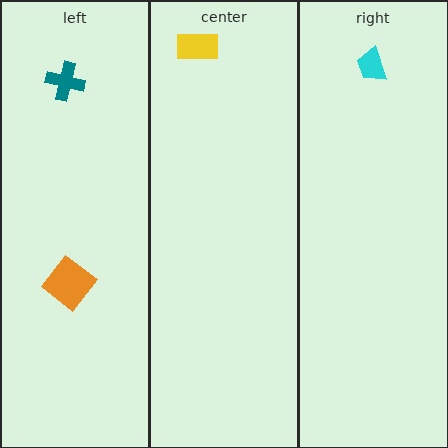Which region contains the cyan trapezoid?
The right region.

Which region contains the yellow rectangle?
The center region.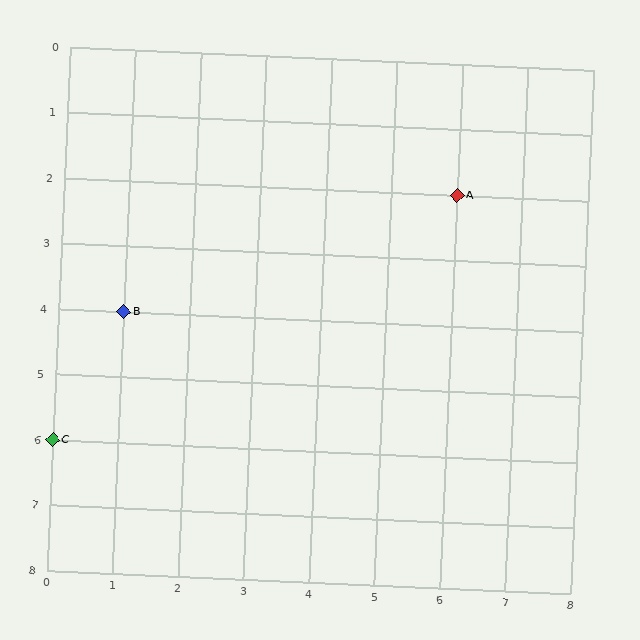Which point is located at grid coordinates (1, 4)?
Point B is at (1, 4).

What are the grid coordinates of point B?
Point B is at grid coordinates (1, 4).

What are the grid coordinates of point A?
Point A is at grid coordinates (6, 2).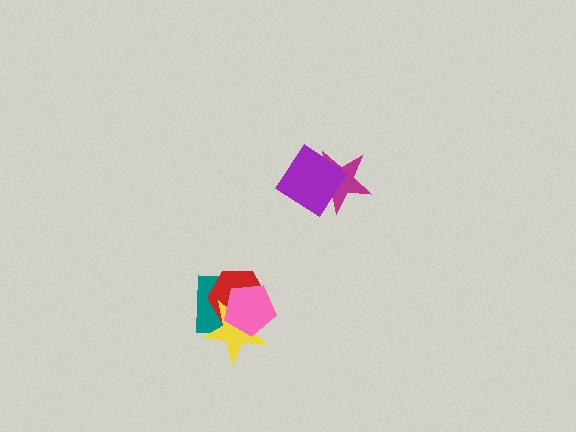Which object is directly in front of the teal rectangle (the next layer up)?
The red hexagon is directly in front of the teal rectangle.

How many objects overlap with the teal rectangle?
3 objects overlap with the teal rectangle.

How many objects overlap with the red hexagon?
3 objects overlap with the red hexagon.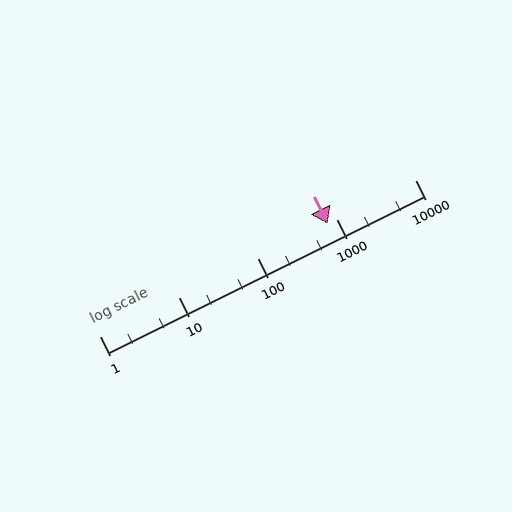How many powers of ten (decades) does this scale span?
The scale spans 4 decades, from 1 to 10000.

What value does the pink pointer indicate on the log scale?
The pointer indicates approximately 770.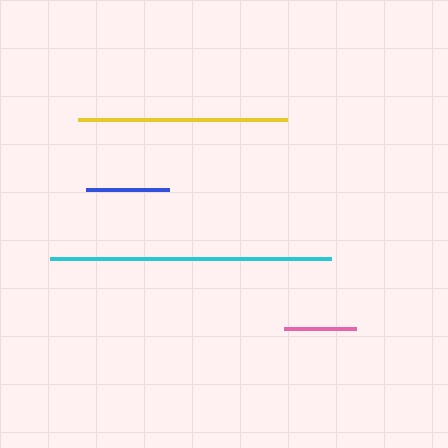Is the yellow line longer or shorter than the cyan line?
The cyan line is longer than the yellow line.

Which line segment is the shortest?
The pink line is the shortest at approximately 72 pixels.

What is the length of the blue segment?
The blue segment is approximately 83 pixels long.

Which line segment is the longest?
The cyan line is the longest at approximately 281 pixels.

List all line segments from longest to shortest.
From longest to shortest: cyan, yellow, blue, pink.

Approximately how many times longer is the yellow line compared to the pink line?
The yellow line is approximately 2.9 times the length of the pink line.